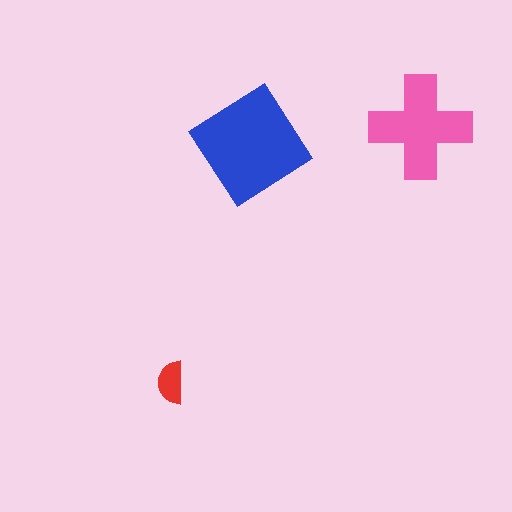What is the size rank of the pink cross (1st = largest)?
2nd.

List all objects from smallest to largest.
The red semicircle, the pink cross, the blue diamond.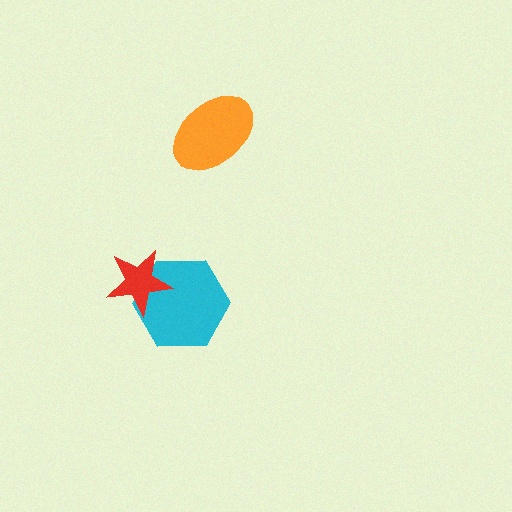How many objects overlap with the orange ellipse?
0 objects overlap with the orange ellipse.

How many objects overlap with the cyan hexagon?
1 object overlaps with the cyan hexagon.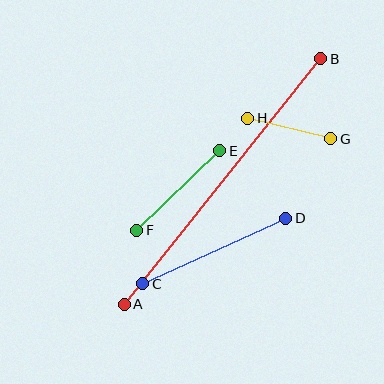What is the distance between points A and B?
The distance is approximately 314 pixels.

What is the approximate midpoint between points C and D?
The midpoint is at approximately (214, 251) pixels.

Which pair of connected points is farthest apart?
Points A and B are farthest apart.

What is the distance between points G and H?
The distance is approximately 85 pixels.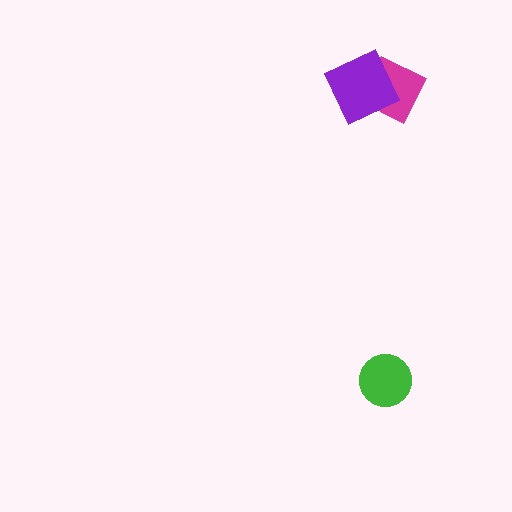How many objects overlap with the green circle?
0 objects overlap with the green circle.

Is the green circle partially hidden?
No, no other shape covers it.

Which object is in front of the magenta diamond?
The purple diamond is in front of the magenta diamond.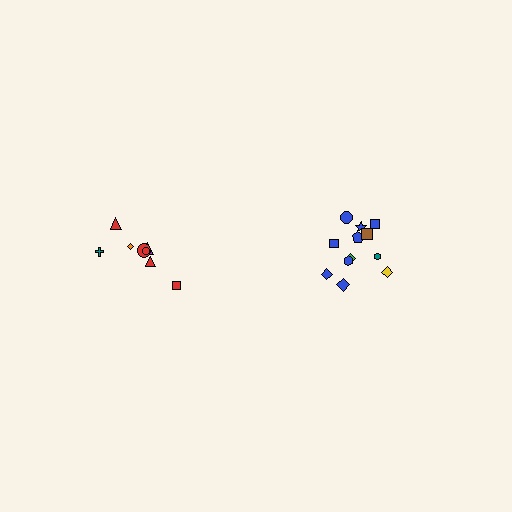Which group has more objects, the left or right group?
The right group.